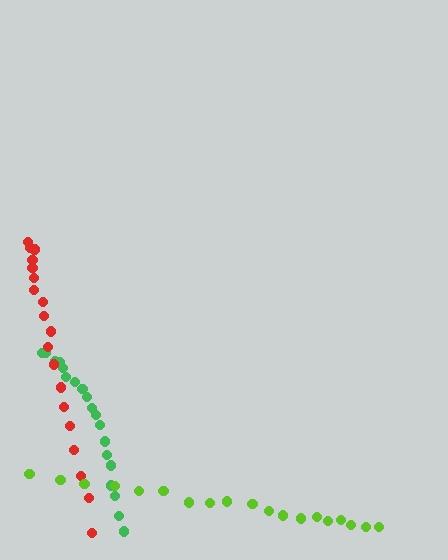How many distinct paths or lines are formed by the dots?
There are 3 distinct paths.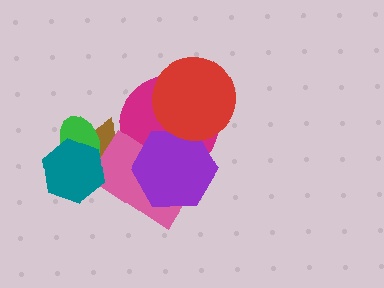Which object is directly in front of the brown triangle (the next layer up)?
The pink rectangle is directly in front of the brown triangle.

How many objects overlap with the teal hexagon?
3 objects overlap with the teal hexagon.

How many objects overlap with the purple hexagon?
3 objects overlap with the purple hexagon.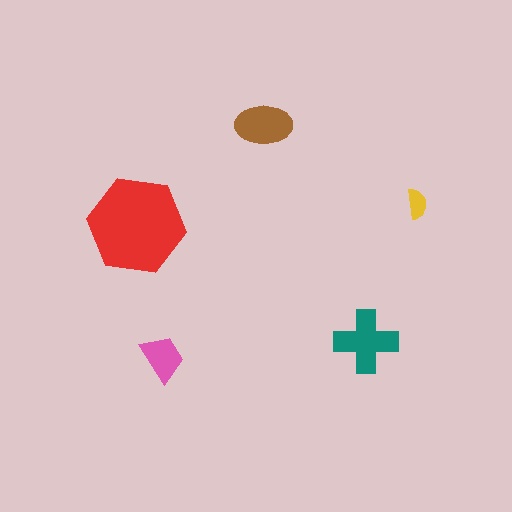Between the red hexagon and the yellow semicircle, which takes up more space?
The red hexagon.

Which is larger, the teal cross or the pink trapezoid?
The teal cross.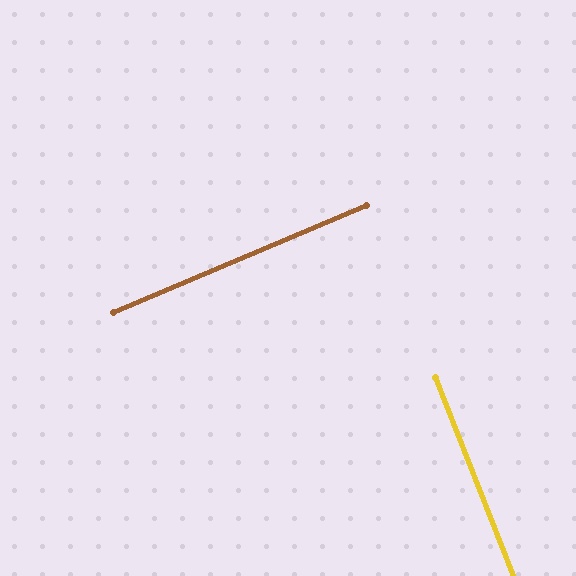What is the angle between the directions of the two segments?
Approximately 88 degrees.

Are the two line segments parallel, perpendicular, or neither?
Perpendicular — they meet at approximately 88°.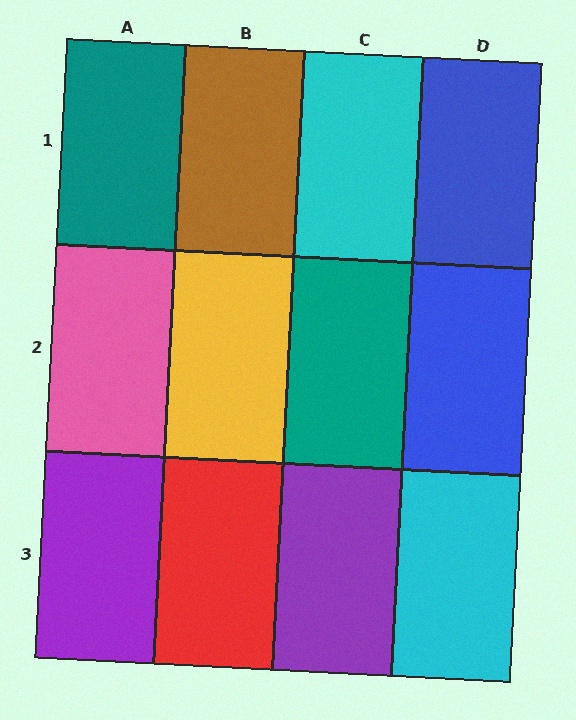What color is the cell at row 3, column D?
Cyan.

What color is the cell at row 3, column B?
Red.